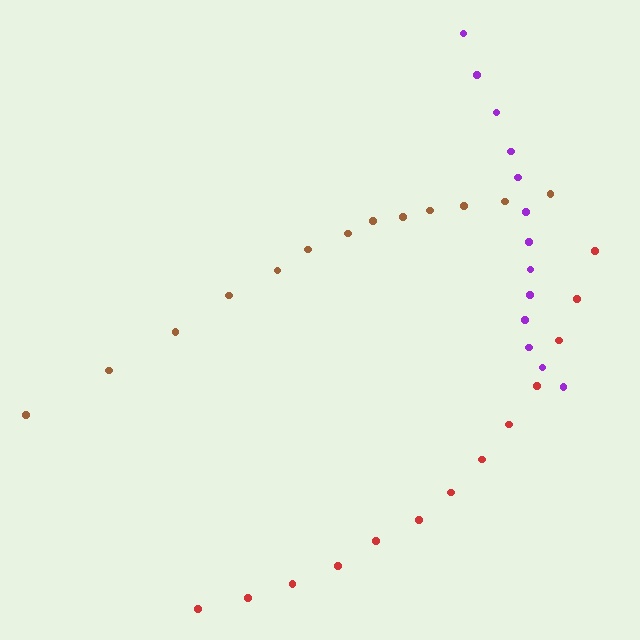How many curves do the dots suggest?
There are 3 distinct paths.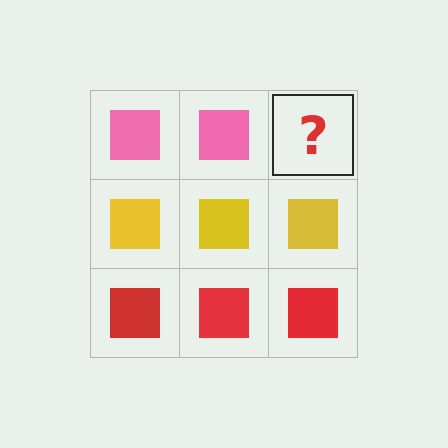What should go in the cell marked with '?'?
The missing cell should contain a pink square.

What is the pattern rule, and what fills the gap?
The rule is that each row has a consistent color. The gap should be filled with a pink square.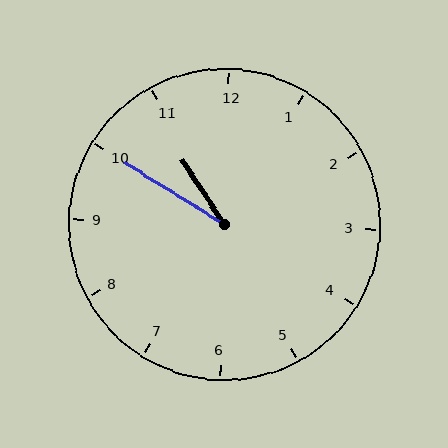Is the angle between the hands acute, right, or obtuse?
It is acute.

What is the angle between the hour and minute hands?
Approximately 25 degrees.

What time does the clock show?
10:50.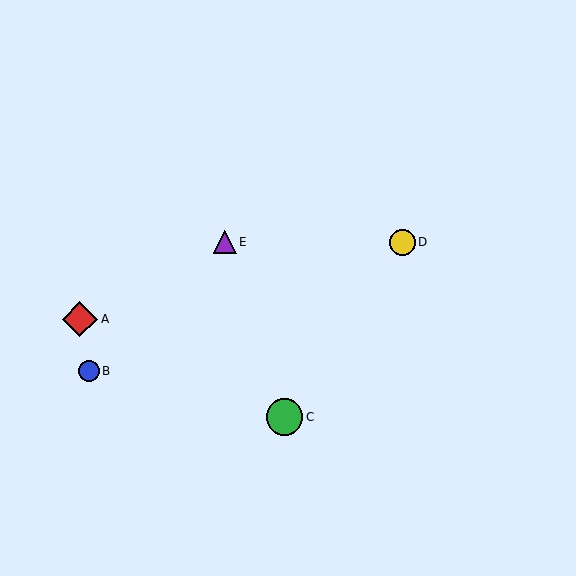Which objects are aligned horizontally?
Objects D, E are aligned horizontally.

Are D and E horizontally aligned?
Yes, both are at y≈242.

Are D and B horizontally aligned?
No, D is at y≈242 and B is at y≈371.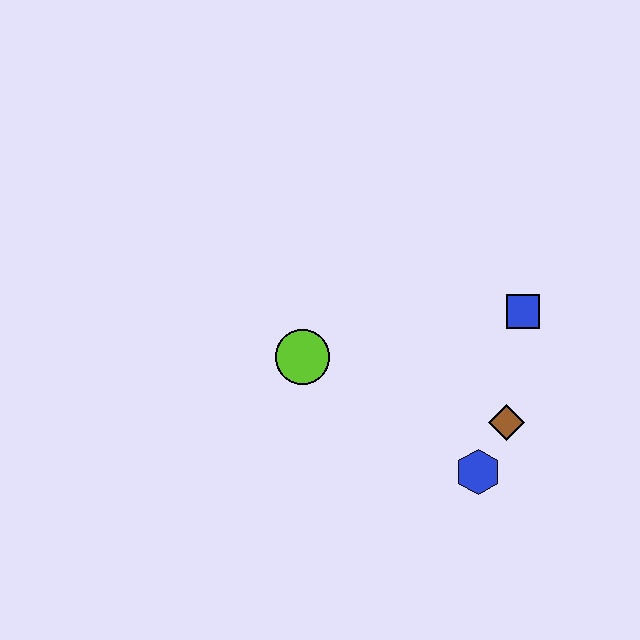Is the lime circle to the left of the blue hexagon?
Yes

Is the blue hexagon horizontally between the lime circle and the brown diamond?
Yes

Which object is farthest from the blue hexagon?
The lime circle is farthest from the blue hexagon.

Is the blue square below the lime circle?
No